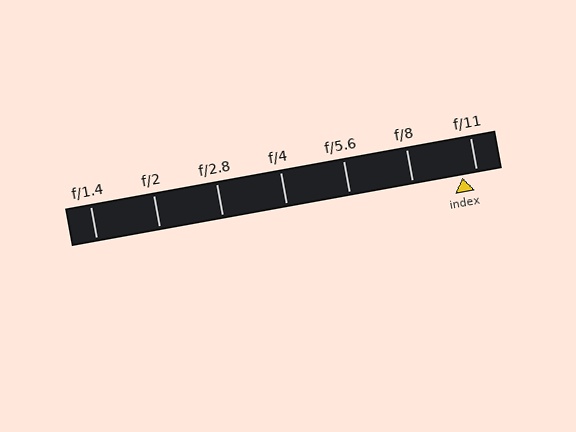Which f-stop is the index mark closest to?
The index mark is closest to f/11.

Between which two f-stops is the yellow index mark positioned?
The index mark is between f/8 and f/11.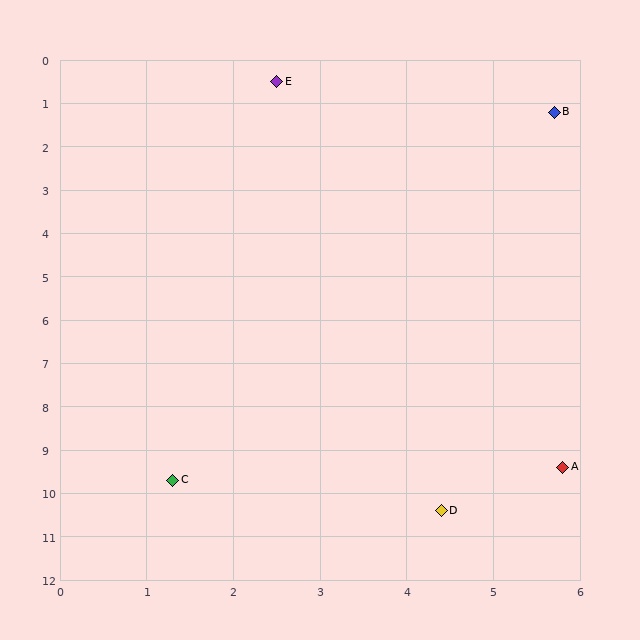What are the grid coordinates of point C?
Point C is at approximately (1.3, 9.7).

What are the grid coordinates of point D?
Point D is at approximately (4.4, 10.4).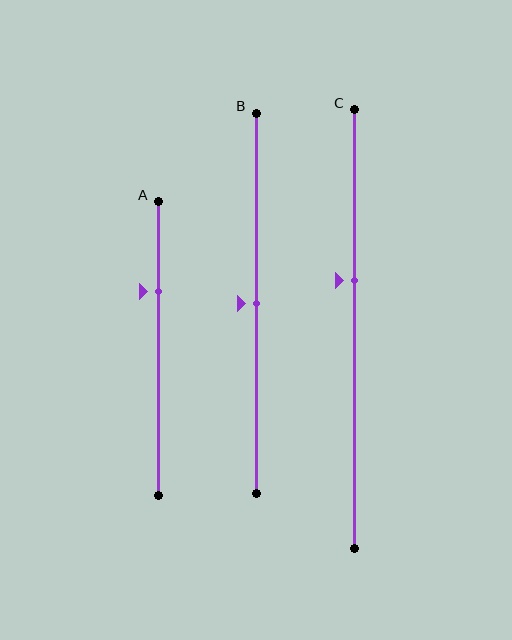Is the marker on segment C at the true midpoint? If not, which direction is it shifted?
No, the marker on segment C is shifted upward by about 11% of the segment length.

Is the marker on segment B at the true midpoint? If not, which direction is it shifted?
Yes, the marker on segment B is at the true midpoint.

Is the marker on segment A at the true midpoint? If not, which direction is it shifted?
No, the marker on segment A is shifted upward by about 20% of the segment length.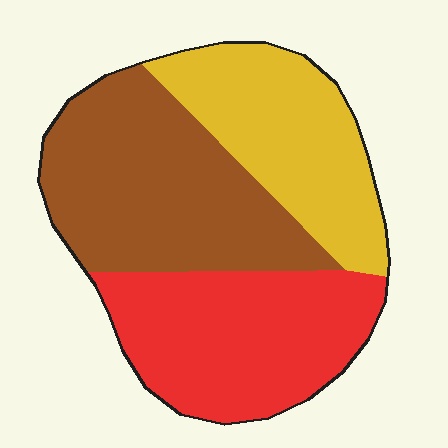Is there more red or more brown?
Brown.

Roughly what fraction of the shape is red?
Red takes up about one third (1/3) of the shape.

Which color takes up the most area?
Brown, at roughly 40%.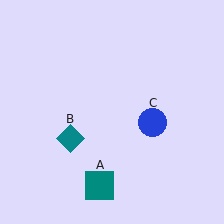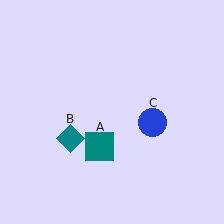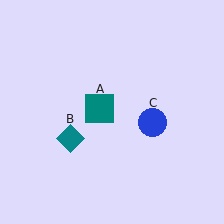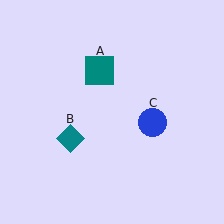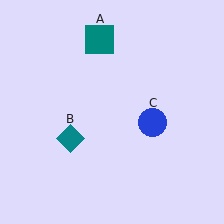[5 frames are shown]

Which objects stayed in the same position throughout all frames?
Teal diamond (object B) and blue circle (object C) remained stationary.